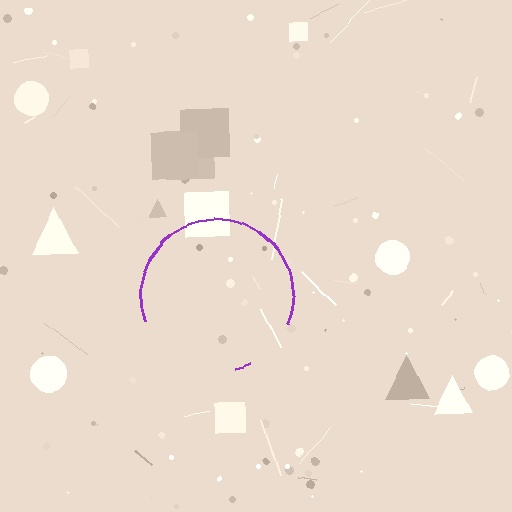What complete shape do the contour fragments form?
The contour fragments form a circle.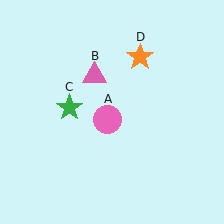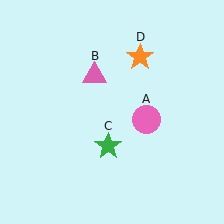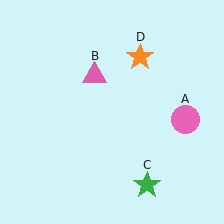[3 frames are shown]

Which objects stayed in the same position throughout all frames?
Pink triangle (object B) and orange star (object D) remained stationary.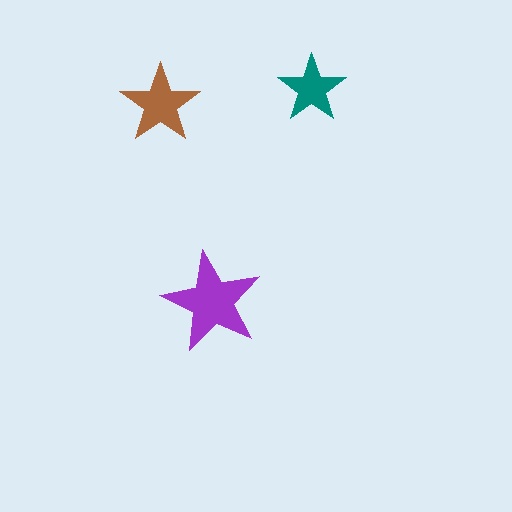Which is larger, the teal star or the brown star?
The brown one.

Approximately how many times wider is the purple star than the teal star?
About 1.5 times wider.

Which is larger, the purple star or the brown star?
The purple one.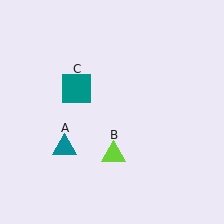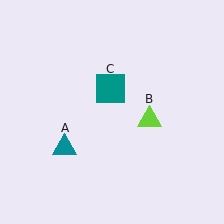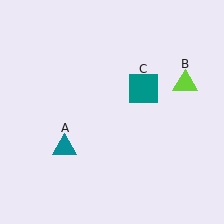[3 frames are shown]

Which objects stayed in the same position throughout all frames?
Teal triangle (object A) remained stationary.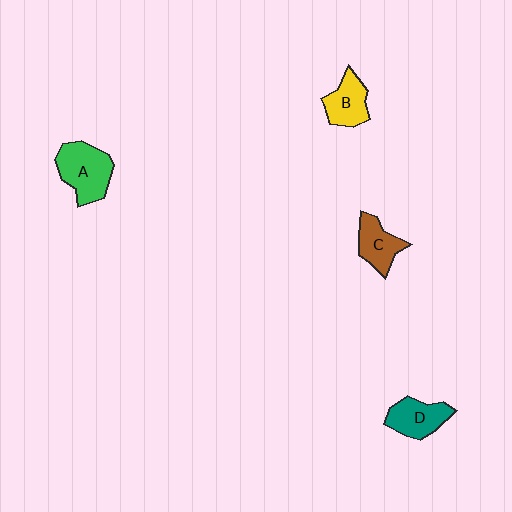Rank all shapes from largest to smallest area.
From largest to smallest: A (green), D (teal), B (yellow), C (brown).